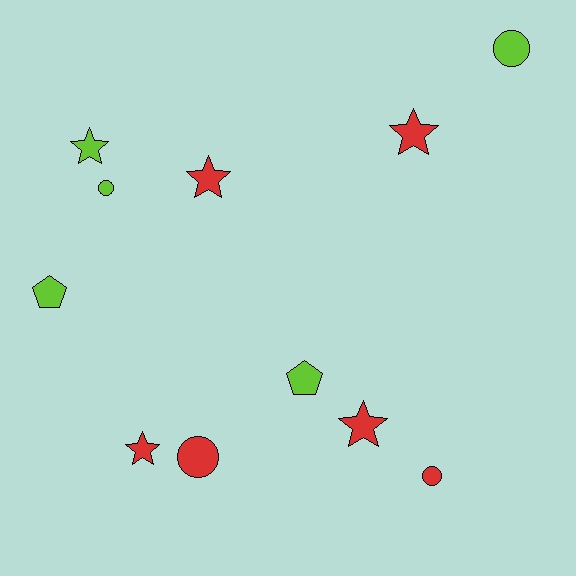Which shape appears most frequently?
Star, with 5 objects.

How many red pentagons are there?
There are no red pentagons.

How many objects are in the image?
There are 11 objects.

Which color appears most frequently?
Red, with 6 objects.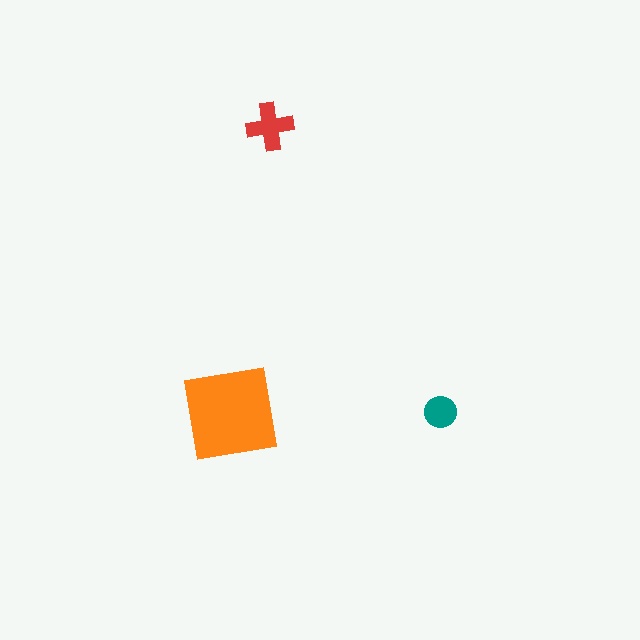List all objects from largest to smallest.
The orange square, the red cross, the teal circle.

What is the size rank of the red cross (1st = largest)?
2nd.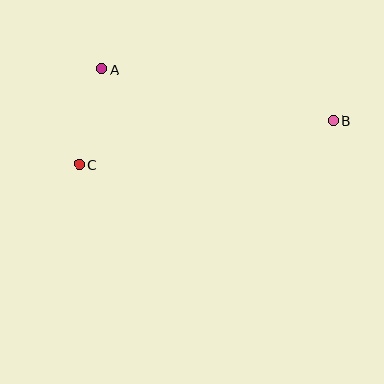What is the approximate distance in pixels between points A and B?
The distance between A and B is approximately 238 pixels.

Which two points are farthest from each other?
Points B and C are farthest from each other.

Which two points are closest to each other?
Points A and C are closest to each other.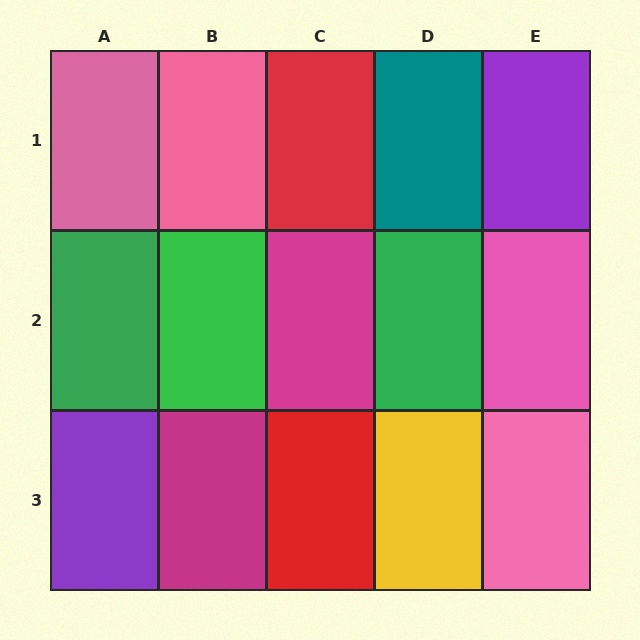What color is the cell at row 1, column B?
Pink.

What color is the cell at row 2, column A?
Green.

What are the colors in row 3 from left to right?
Purple, magenta, red, yellow, pink.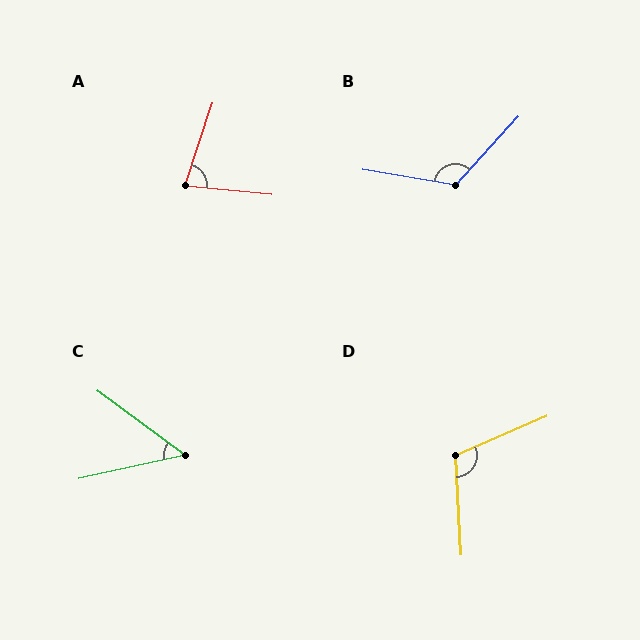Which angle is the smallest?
C, at approximately 49 degrees.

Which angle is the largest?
B, at approximately 123 degrees.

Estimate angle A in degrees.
Approximately 77 degrees.